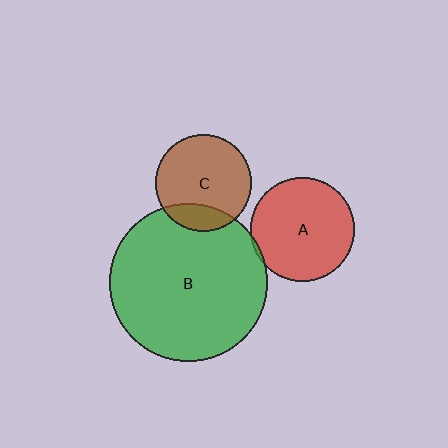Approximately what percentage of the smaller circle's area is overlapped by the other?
Approximately 5%.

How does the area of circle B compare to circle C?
Approximately 2.7 times.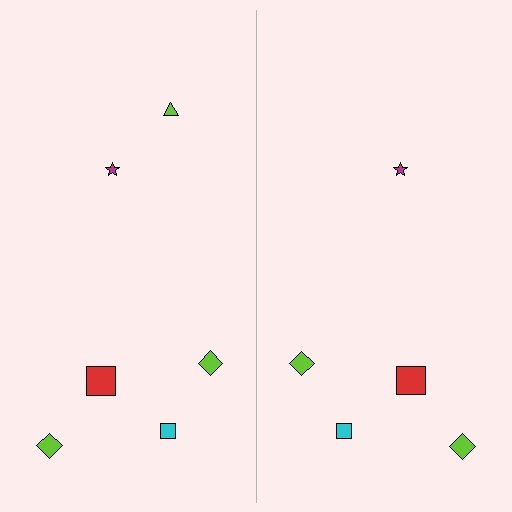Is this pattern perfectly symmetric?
No, the pattern is not perfectly symmetric. A lime triangle is missing from the right side.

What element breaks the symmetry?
A lime triangle is missing from the right side.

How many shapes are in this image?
There are 11 shapes in this image.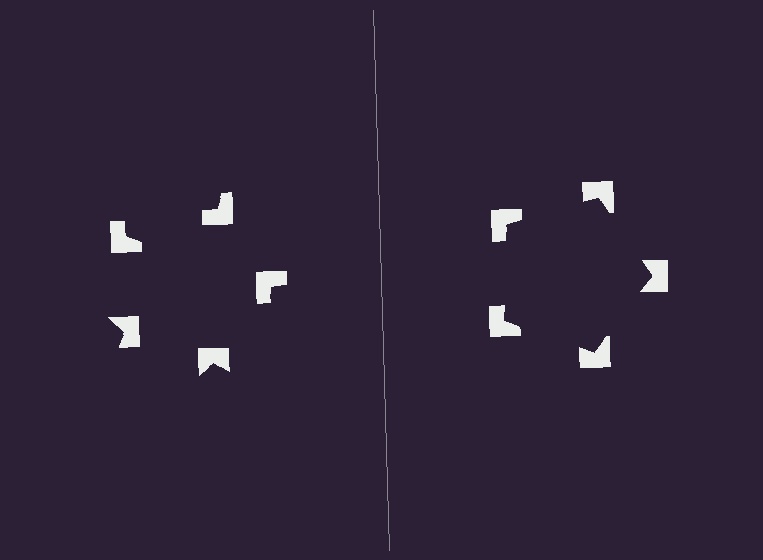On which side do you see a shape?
An illusory pentagon appears on the right side. On the left side the wedge cuts are rotated, so no coherent shape forms.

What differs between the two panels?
The notched squares are positioned identically on both sides; only the wedge orientations differ. On the right they align to a pentagon; on the left they are misaligned.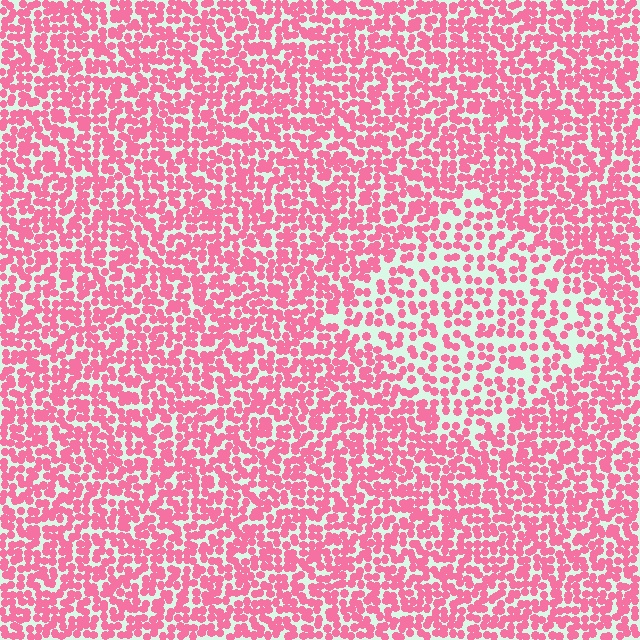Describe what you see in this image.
The image contains small pink elements arranged at two different densities. A diamond-shaped region is visible where the elements are less densely packed than the surrounding area.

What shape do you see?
I see a diamond.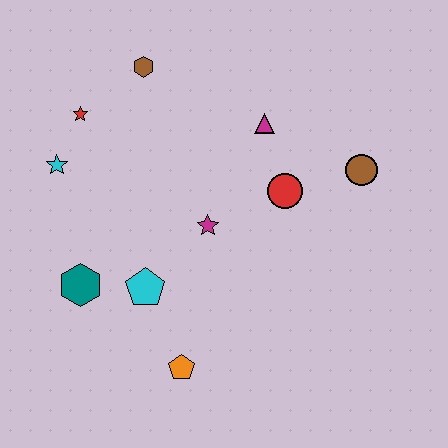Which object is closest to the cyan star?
The red star is closest to the cyan star.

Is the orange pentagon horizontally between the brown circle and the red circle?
No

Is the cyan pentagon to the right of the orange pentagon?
No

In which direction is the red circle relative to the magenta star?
The red circle is to the right of the magenta star.